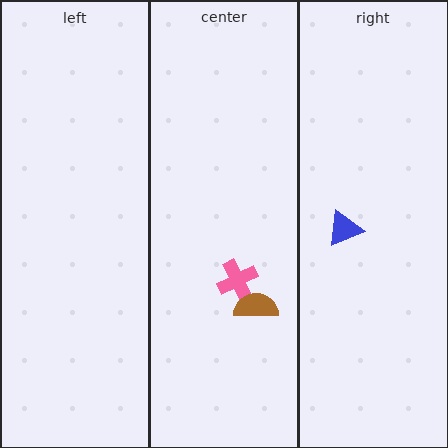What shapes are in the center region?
The pink cross, the brown semicircle.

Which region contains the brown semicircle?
The center region.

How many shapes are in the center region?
2.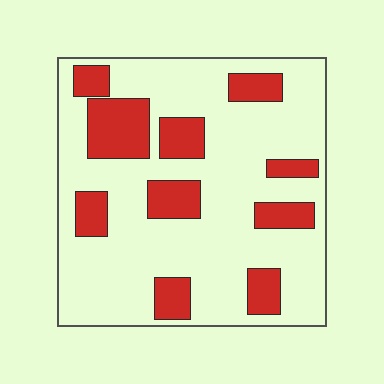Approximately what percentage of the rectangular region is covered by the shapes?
Approximately 25%.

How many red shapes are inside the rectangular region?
10.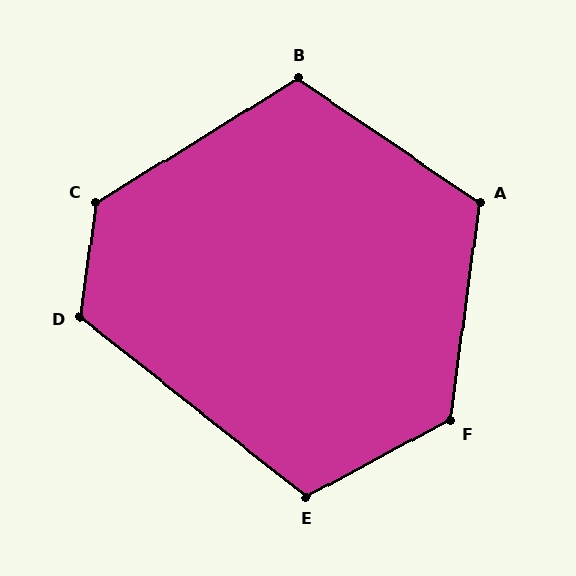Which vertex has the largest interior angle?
C, at approximately 130 degrees.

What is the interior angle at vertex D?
Approximately 121 degrees (obtuse).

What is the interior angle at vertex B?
Approximately 114 degrees (obtuse).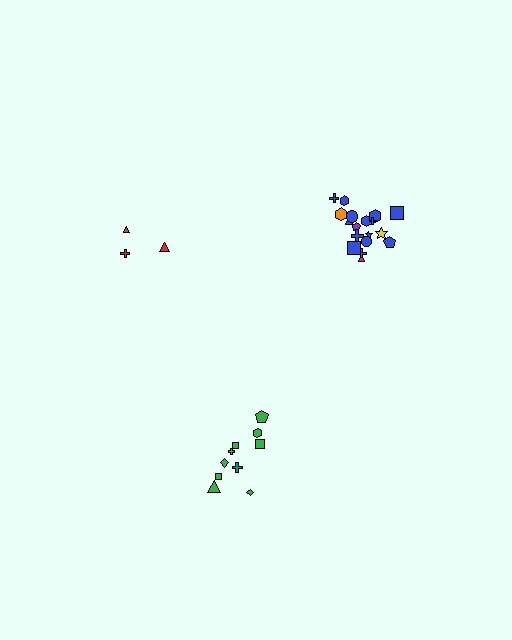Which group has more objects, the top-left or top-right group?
The top-right group.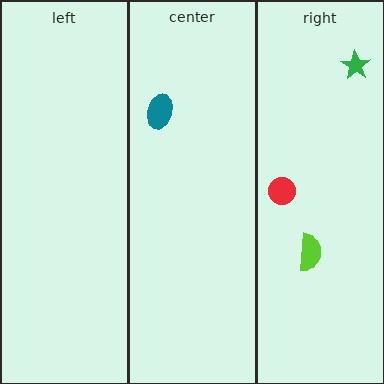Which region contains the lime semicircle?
The right region.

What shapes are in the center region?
The teal ellipse.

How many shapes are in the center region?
1.